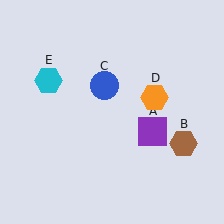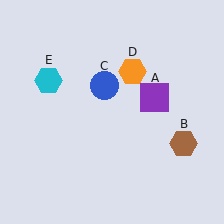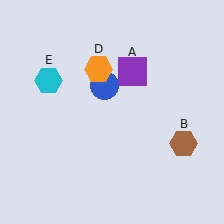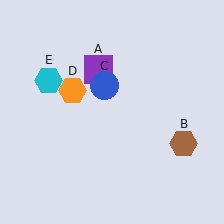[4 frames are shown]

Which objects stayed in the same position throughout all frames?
Brown hexagon (object B) and blue circle (object C) and cyan hexagon (object E) remained stationary.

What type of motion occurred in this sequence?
The purple square (object A), orange hexagon (object D) rotated counterclockwise around the center of the scene.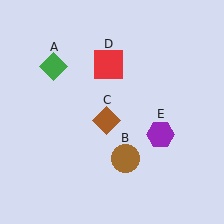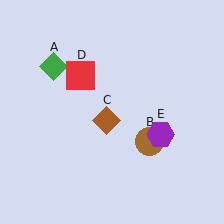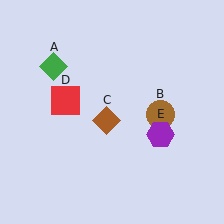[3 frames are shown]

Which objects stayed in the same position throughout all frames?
Green diamond (object A) and brown diamond (object C) and purple hexagon (object E) remained stationary.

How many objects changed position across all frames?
2 objects changed position: brown circle (object B), red square (object D).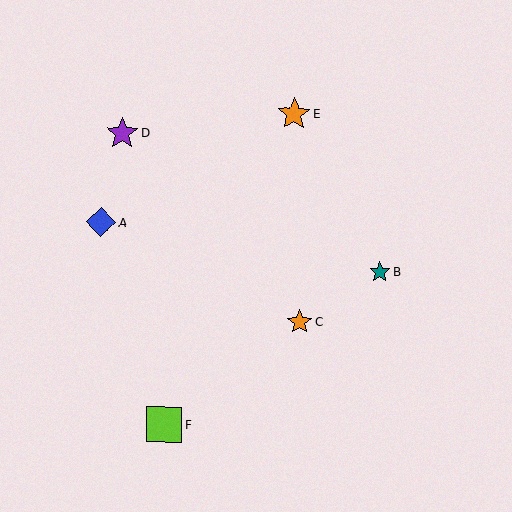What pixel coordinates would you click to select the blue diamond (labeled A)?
Click at (101, 222) to select the blue diamond A.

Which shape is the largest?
The lime square (labeled F) is the largest.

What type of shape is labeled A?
Shape A is a blue diamond.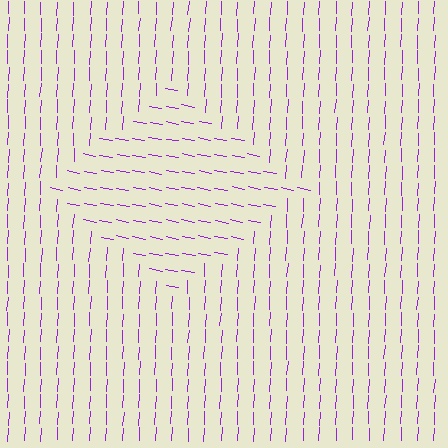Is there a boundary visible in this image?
Yes, there is a texture boundary formed by a change in line orientation.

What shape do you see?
I see a diamond.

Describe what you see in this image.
The image is filled with small purple line segments. A diamond region in the image has lines oriented differently from the surrounding lines, creating a visible texture boundary.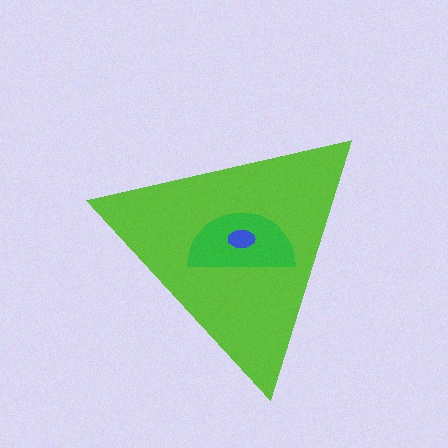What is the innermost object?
The blue ellipse.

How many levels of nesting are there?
3.